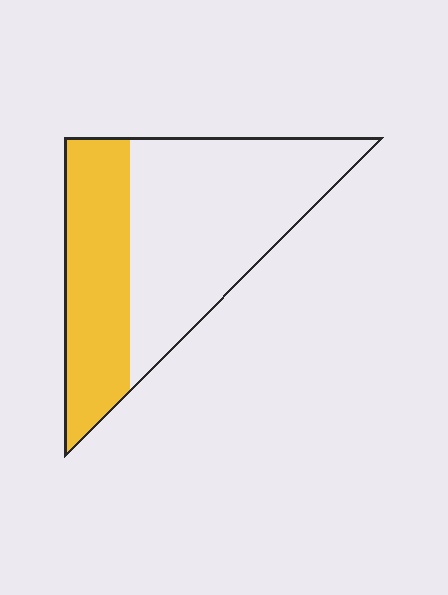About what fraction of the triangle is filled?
About three eighths (3/8).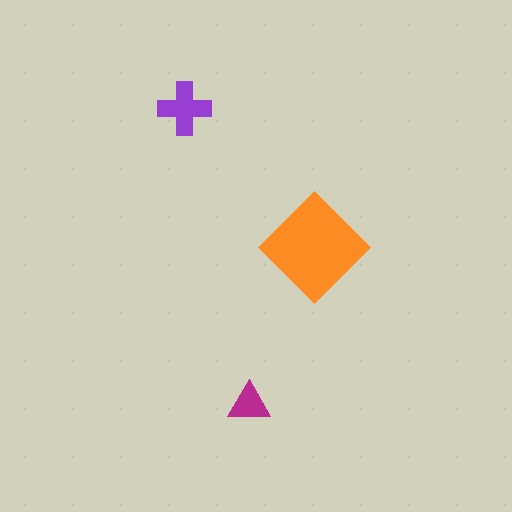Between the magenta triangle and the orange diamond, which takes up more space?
The orange diamond.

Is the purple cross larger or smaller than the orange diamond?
Smaller.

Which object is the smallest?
The magenta triangle.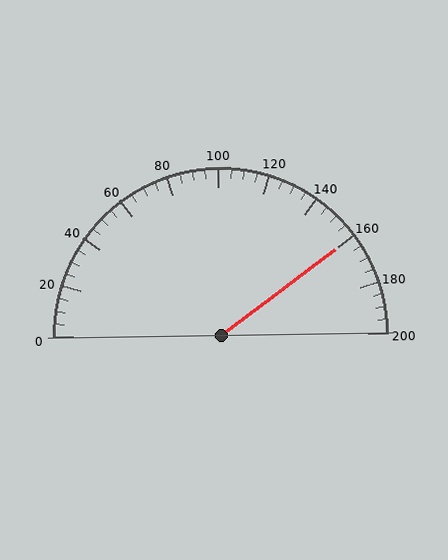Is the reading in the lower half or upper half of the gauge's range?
The reading is in the upper half of the range (0 to 200).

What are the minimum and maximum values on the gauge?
The gauge ranges from 0 to 200.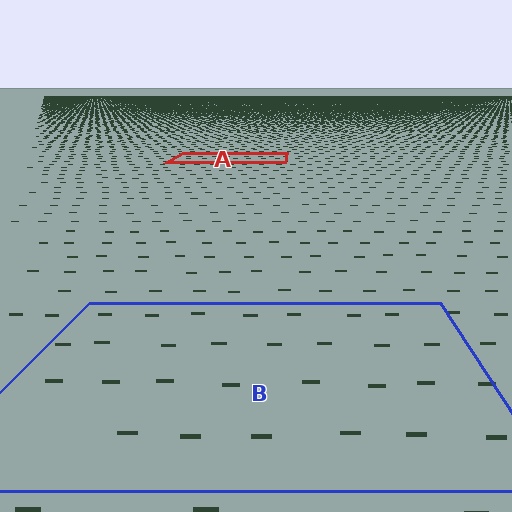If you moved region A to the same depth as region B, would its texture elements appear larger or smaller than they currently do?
They would appear larger. At a closer depth, the same texture elements are projected at a bigger on-screen size.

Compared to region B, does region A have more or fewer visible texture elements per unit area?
Region A has more texture elements per unit area — they are packed more densely because it is farther away.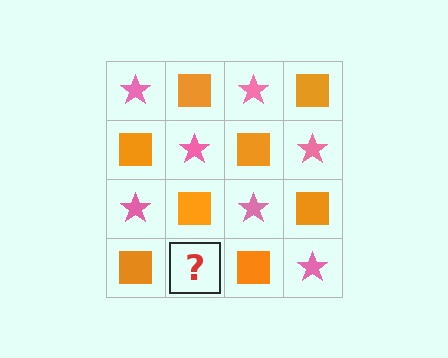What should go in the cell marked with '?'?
The missing cell should contain a pink star.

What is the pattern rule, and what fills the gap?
The rule is that it alternates pink star and orange square in a checkerboard pattern. The gap should be filled with a pink star.